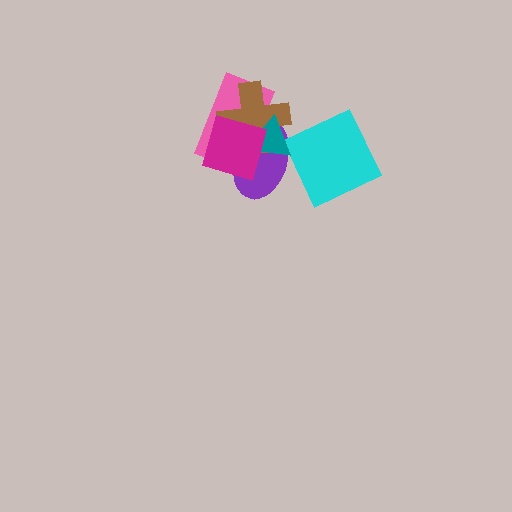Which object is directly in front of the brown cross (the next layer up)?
The teal triangle is directly in front of the brown cross.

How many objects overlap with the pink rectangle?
4 objects overlap with the pink rectangle.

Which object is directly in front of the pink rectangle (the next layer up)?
The purple ellipse is directly in front of the pink rectangle.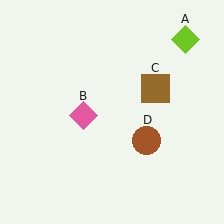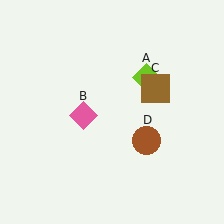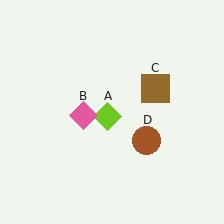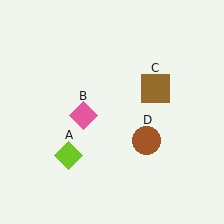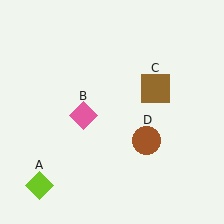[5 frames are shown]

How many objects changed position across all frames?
1 object changed position: lime diamond (object A).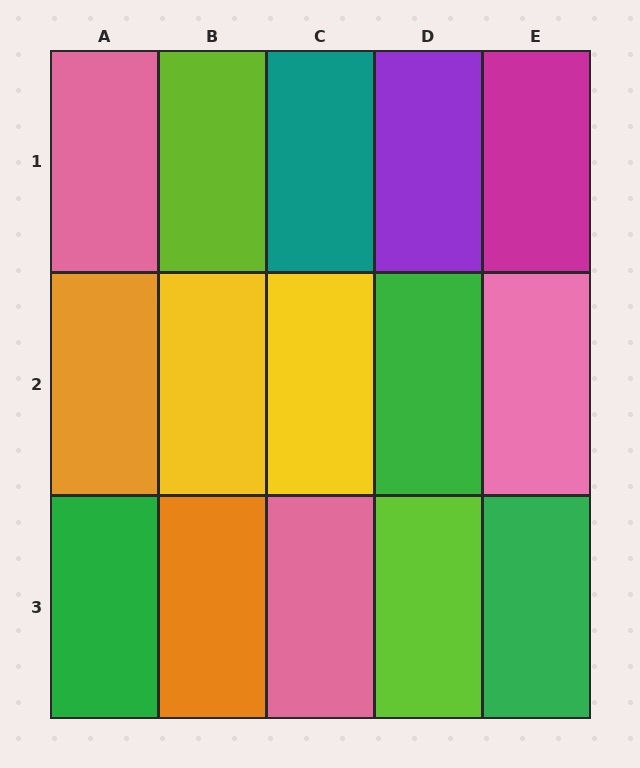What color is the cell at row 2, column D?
Green.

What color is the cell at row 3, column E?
Green.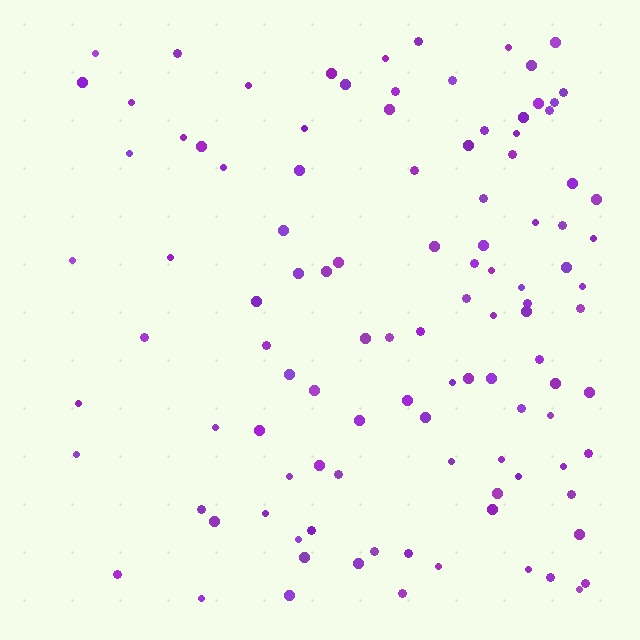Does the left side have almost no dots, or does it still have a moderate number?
Still a moderate number, just noticeably fewer than the right.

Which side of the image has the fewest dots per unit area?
The left.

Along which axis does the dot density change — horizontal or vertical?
Horizontal.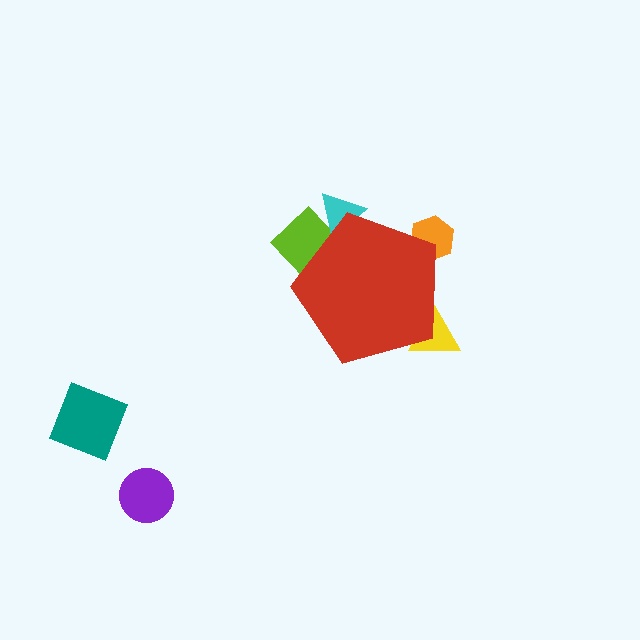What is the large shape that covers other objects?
A red pentagon.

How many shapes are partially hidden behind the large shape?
4 shapes are partially hidden.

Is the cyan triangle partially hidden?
Yes, the cyan triangle is partially hidden behind the red pentagon.